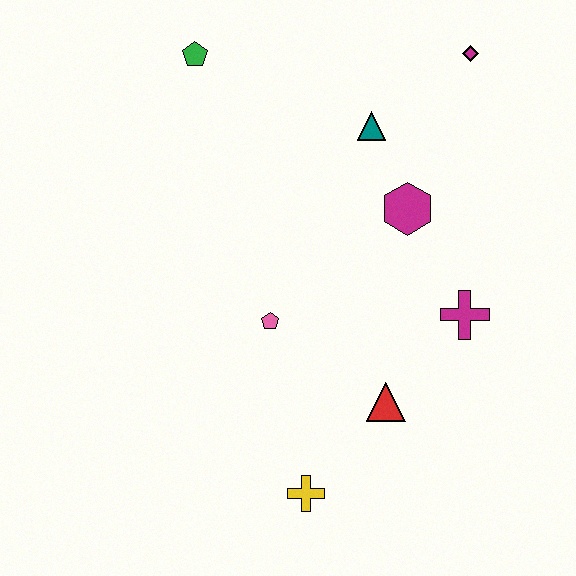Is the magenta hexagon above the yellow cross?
Yes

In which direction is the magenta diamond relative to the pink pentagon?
The magenta diamond is above the pink pentagon.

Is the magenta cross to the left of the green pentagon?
No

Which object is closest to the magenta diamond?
The teal triangle is closest to the magenta diamond.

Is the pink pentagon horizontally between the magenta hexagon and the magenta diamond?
No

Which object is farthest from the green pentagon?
The yellow cross is farthest from the green pentagon.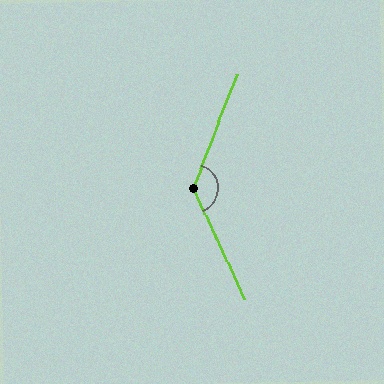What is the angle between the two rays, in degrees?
Approximately 134 degrees.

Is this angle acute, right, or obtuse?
It is obtuse.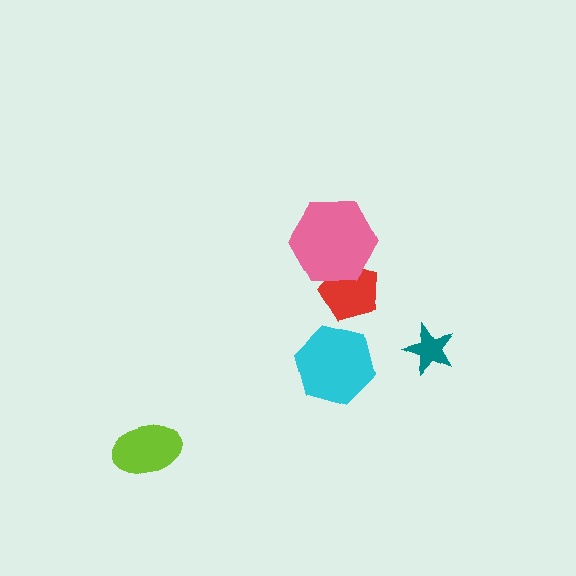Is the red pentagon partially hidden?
Yes, it is partially covered by another shape.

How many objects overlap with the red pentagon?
1 object overlaps with the red pentagon.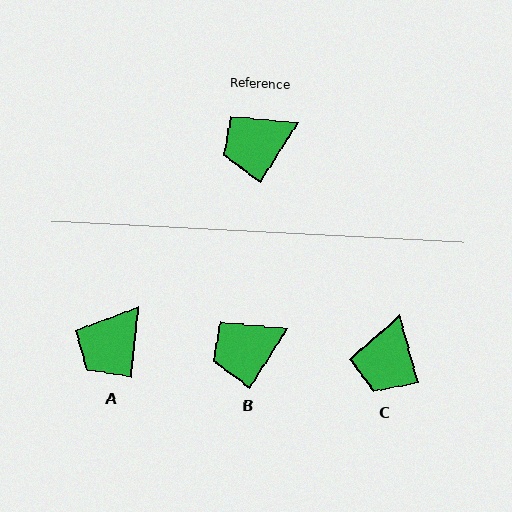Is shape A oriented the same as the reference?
No, it is off by about 26 degrees.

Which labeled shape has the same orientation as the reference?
B.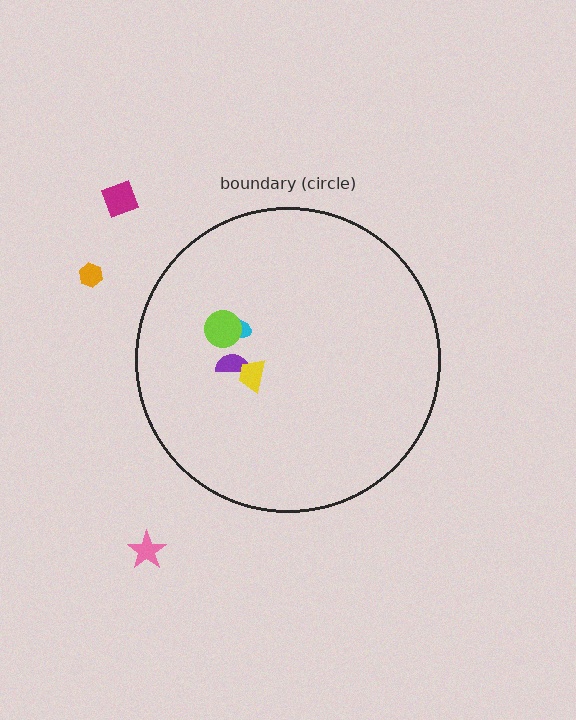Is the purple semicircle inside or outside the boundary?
Inside.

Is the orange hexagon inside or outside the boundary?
Outside.